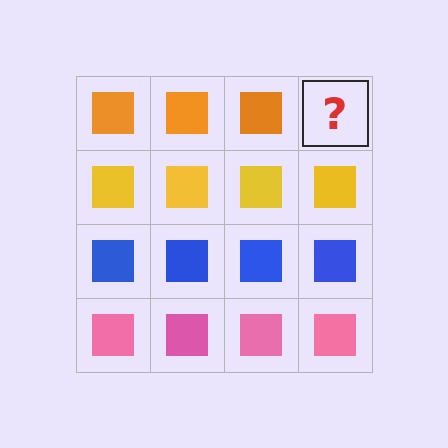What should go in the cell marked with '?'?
The missing cell should contain an orange square.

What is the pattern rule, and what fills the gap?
The rule is that each row has a consistent color. The gap should be filled with an orange square.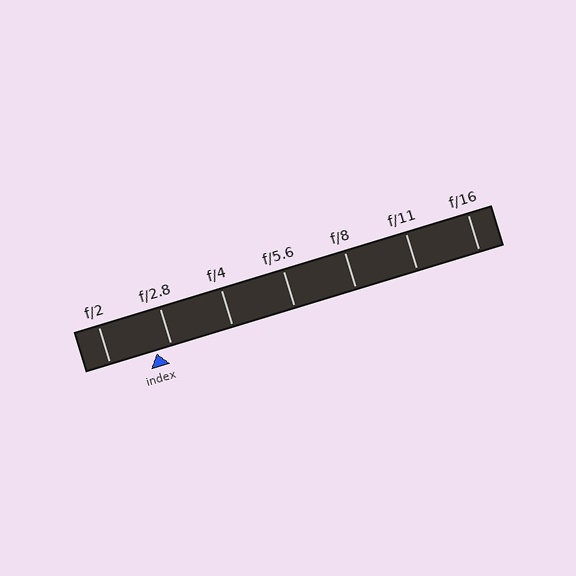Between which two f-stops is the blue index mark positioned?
The index mark is between f/2 and f/2.8.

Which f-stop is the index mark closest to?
The index mark is closest to f/2.8.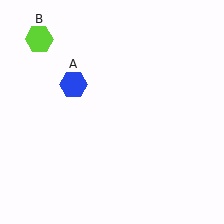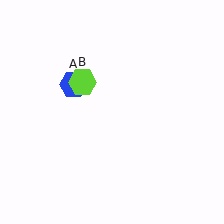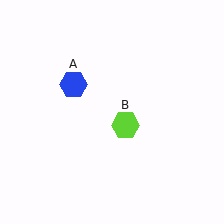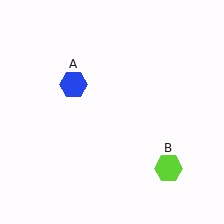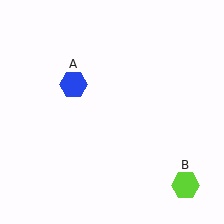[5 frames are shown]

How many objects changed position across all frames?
1 object changed position: lime hexagon (object B).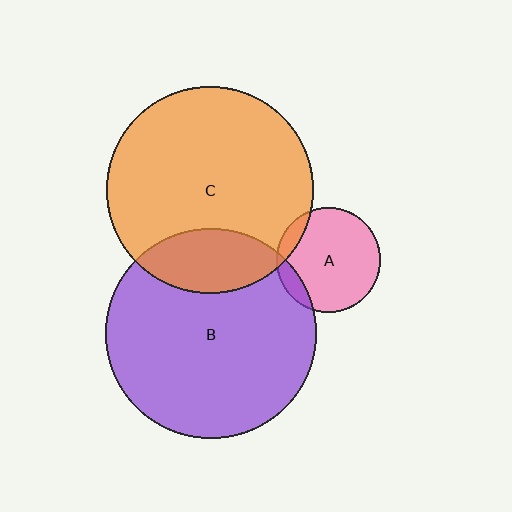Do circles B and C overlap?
Yes.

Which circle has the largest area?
Circle B (purple).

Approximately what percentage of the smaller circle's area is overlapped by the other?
Approximately 20%.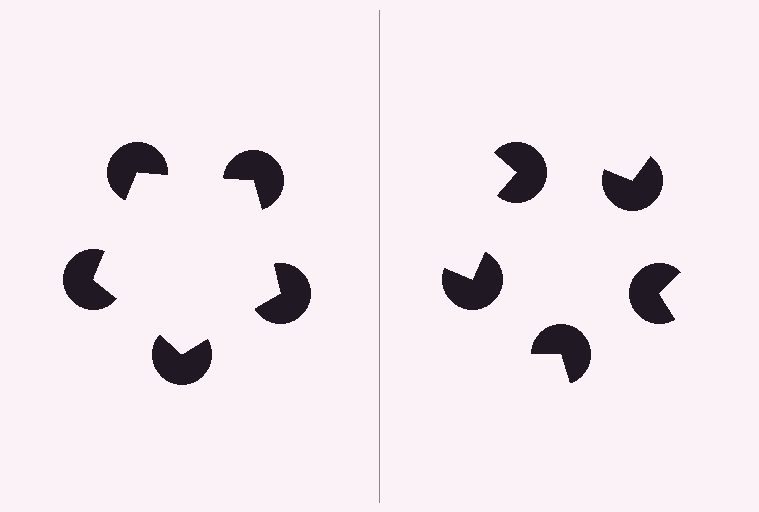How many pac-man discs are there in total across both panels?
10 — 5 on each side.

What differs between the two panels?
The pac-man discs are positioned identically on both sides; only the wedge orientations differ. On the left they align to a pentagon; on the right they are misaligned.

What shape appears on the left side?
An illusory pentagon.